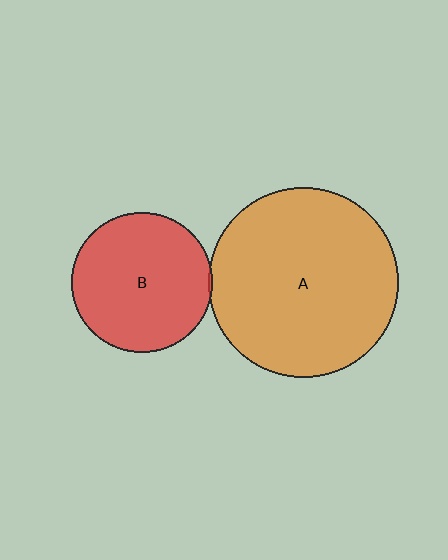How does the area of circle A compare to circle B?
Approximately 1.8 times.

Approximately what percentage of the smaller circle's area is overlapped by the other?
Approximately 5%.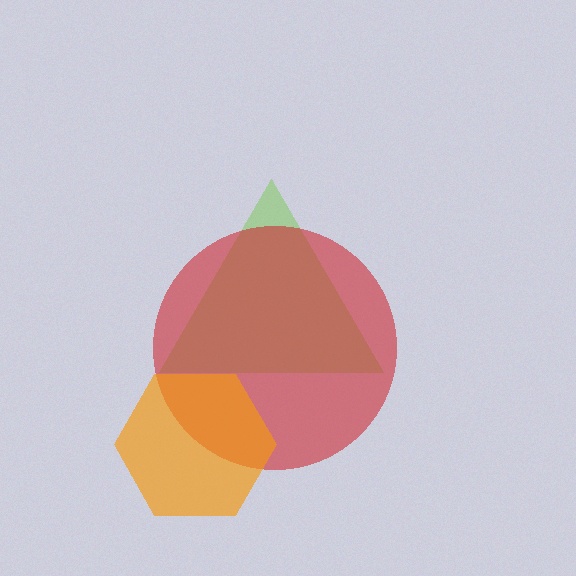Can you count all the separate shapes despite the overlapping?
Yes, there are 3 separate shapes.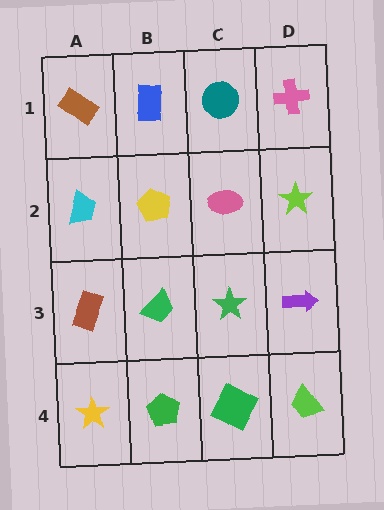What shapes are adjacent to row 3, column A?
A cyan trapezoid (row 2, column A), a yellow star (row 4, column A), a green trapezoid (row 3, column B).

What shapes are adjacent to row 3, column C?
A pink ellipse (row 2, column C), a green square (row 4, column C), a green trapezoid (row 3, column B), a purple arrow (row 3, column D).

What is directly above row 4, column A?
A brown rectangle.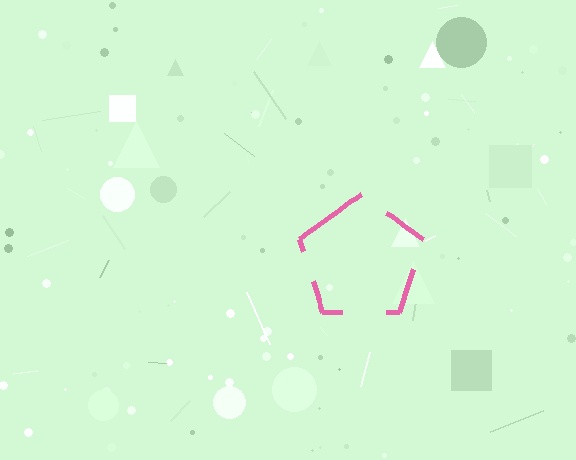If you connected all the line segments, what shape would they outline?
They would outline a pentagon.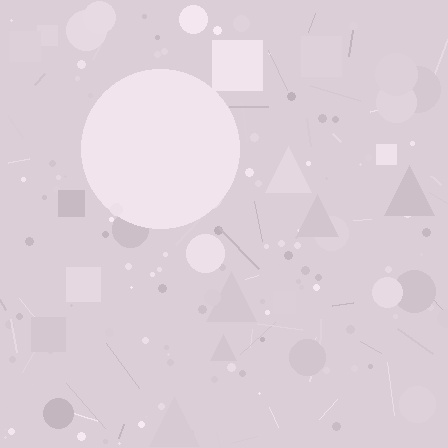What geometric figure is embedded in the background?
A circle is embedded in the background.